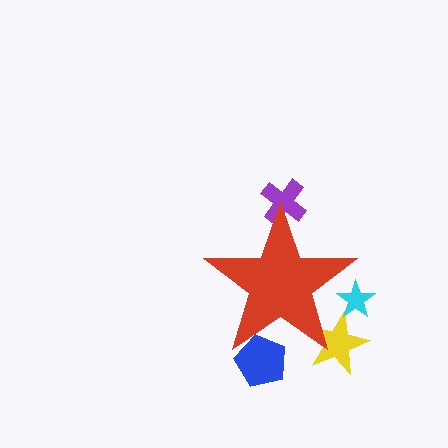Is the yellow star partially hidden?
Yes, the yellow star is partially hidden behind the red star.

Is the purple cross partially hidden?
Yes, the purple cross is partially hidden behind the red star.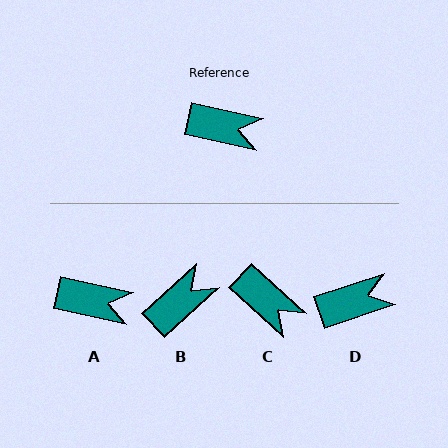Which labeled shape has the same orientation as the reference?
A.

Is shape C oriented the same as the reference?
No, it is off by about 30 degrees.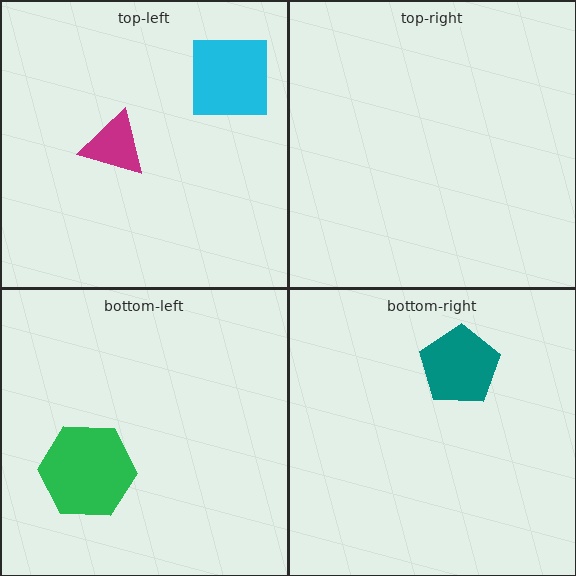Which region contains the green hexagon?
The bottom-left region.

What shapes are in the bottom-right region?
The teal pentagon.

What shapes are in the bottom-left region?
The green hexagon.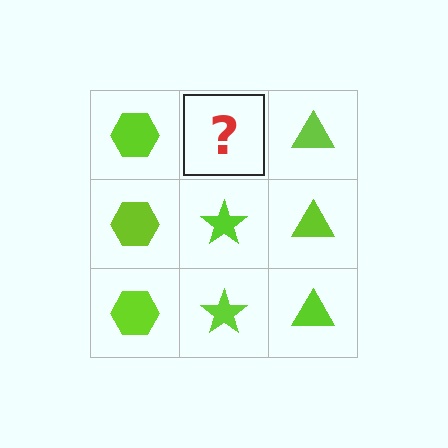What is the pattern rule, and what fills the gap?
The rule is that each column has a consistent shape. The gap should be filled with a lime star.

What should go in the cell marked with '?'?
The missing cell should contain a lime star.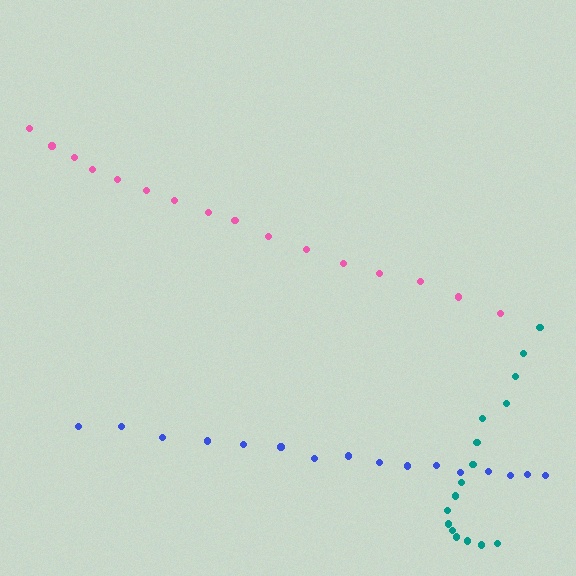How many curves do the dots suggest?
There are 3 distinct paths.